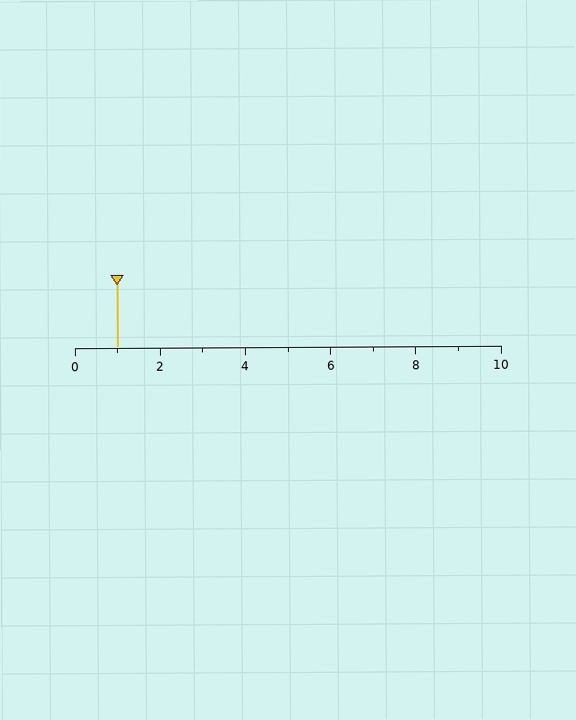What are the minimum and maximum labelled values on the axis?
The axis runs from 0 to 10.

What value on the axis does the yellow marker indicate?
The marker indicates approximately 1.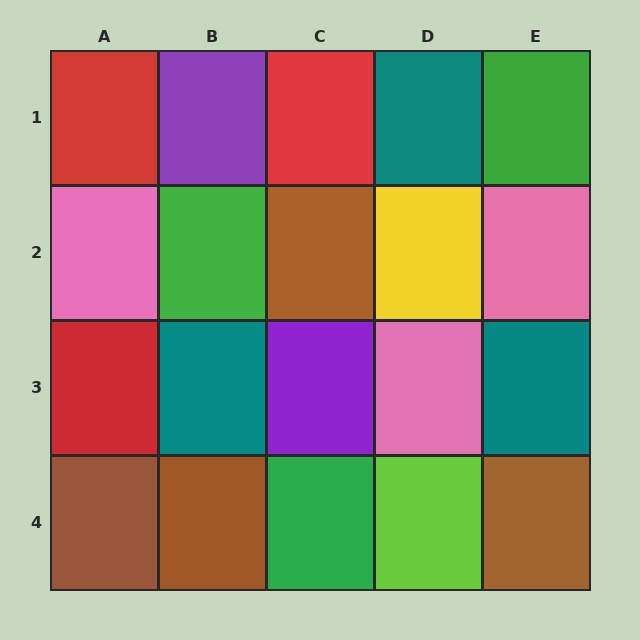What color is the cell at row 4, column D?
Lime.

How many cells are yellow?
1 cell is yellow.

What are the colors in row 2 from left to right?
Pink, green, brown, yellow, pink.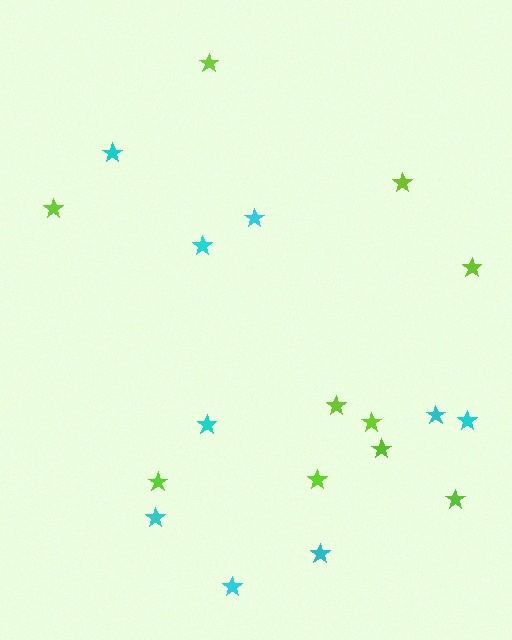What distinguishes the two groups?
There are 2 groups: one group of lime stars (10) and one group of cyan stars (9).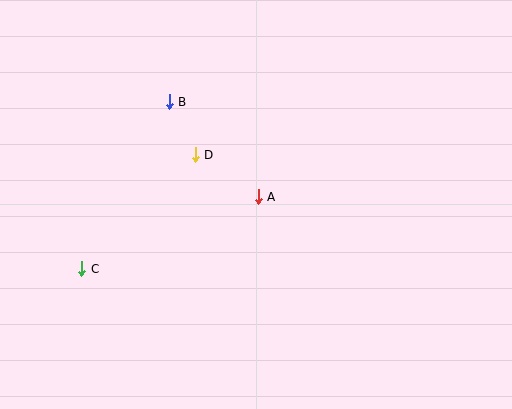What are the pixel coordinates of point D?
Point D is at (195, 155).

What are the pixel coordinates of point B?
Point B is at (169, 102).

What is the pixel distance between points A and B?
The distance between A and B is 130 pixels.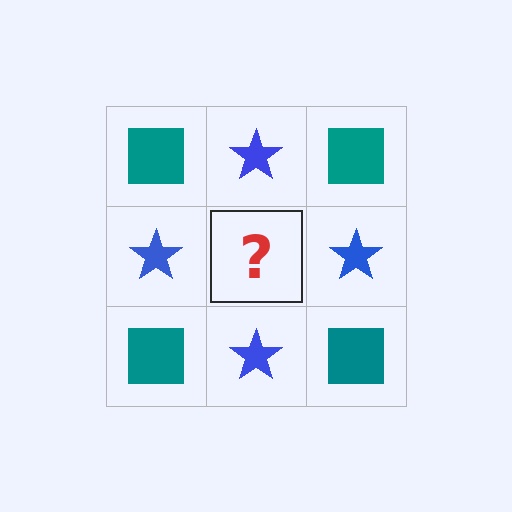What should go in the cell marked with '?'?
The missing cell should contain a teal square.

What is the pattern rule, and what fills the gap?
The rule is that it alternates teal square and blue star in a checkerboard pattern. The gap should be filled with a teal square.